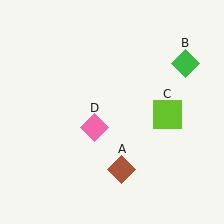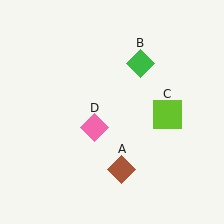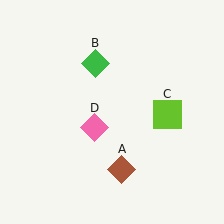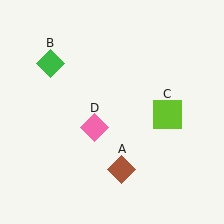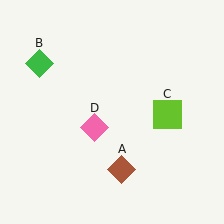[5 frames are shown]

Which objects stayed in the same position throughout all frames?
Brown diamond (object A) and lime square (object C) and pink diamond (object D) remained stationary.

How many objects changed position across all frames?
1 object changed position: green diamond (object B).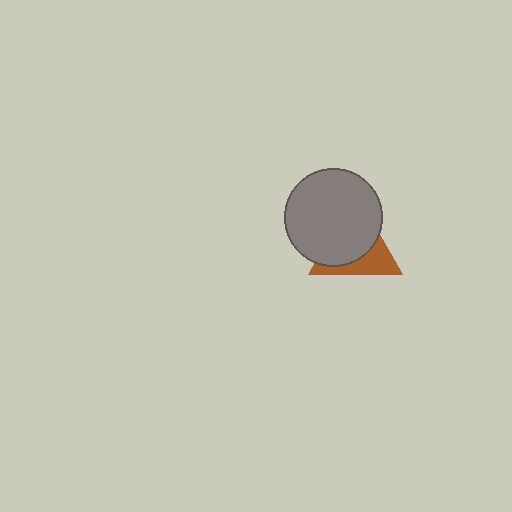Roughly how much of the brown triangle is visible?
A small part of it is visible (roughly 38%).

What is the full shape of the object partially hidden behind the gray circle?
The partially hidden object is a brown triangle.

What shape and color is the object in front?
The object in front is a gray circle.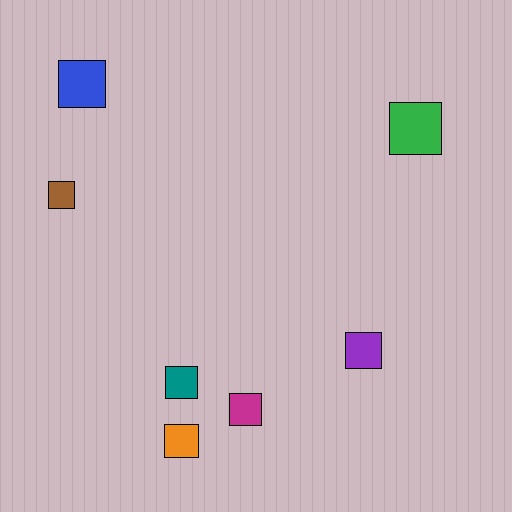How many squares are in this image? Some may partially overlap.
There are 7 squares.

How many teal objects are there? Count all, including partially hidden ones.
There is 1 teal object.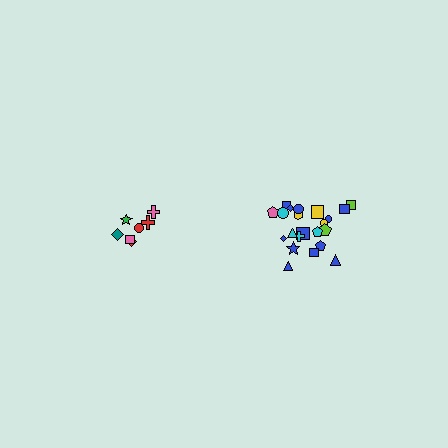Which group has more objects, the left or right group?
The right group.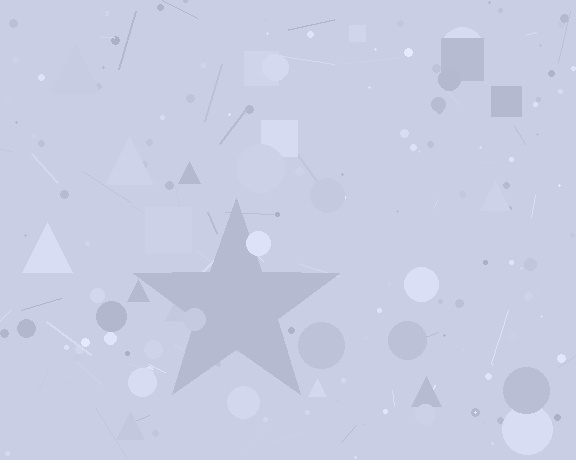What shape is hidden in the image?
A star is hidden in the image.